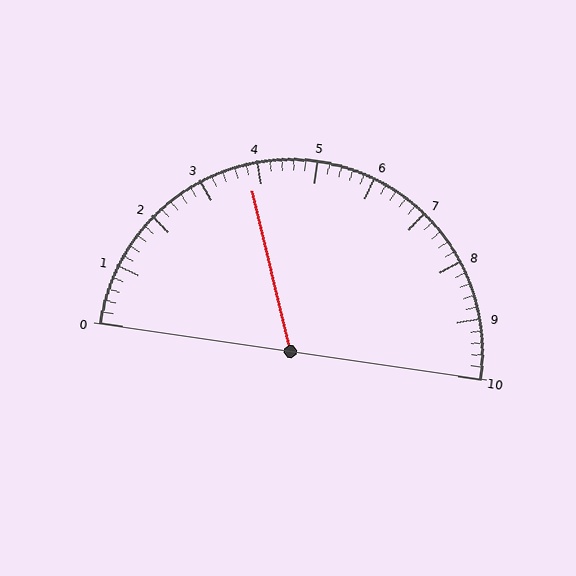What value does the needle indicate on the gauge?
The needle indicates approximately 3.8.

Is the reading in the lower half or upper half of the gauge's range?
The reading is in the lower half of the range (0 to 10).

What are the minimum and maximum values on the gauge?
The gauge ranges from 0 to 10.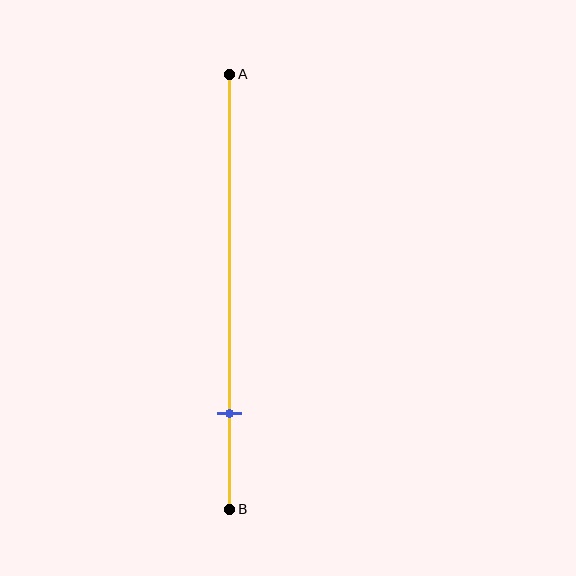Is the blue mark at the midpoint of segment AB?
No, the mark is at about 80% from A, not at the 50% midpoint.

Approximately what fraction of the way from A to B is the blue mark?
The blue mark is approximately 80% of the way from A to B.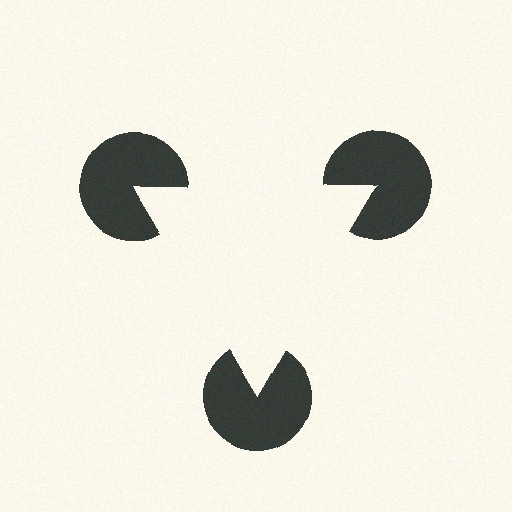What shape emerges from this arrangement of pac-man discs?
An illusory triangle — its edges are inferred from the aligned wedge cuts in the pac-man discs, not physically drawn.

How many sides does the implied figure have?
3 sides.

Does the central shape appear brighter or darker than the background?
It typically appears slightly brighter than the background, even though no actual brightness change is drawn.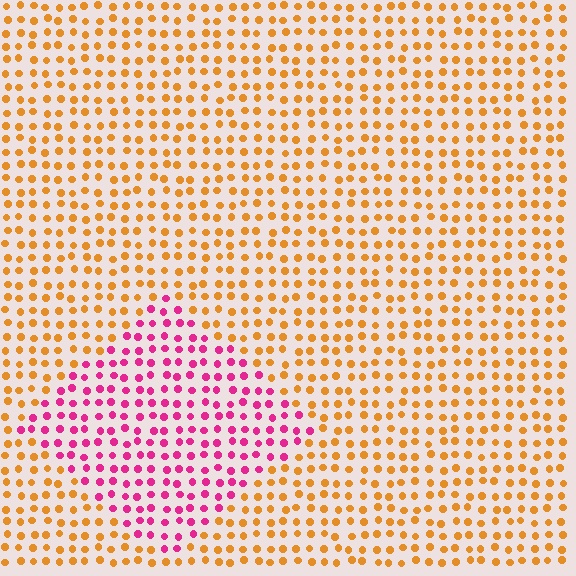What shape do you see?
I see a diamond.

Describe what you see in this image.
The image is filled with small orange elements in a uniform arrangement. A diamond-shaped region is visible where the elements are tinted to a slightly different hue, forming a subtle color boundary.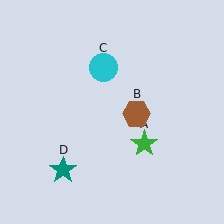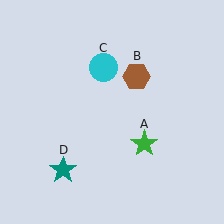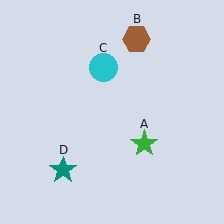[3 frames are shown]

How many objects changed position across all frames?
1 object changed position: brown hexagon (object B).